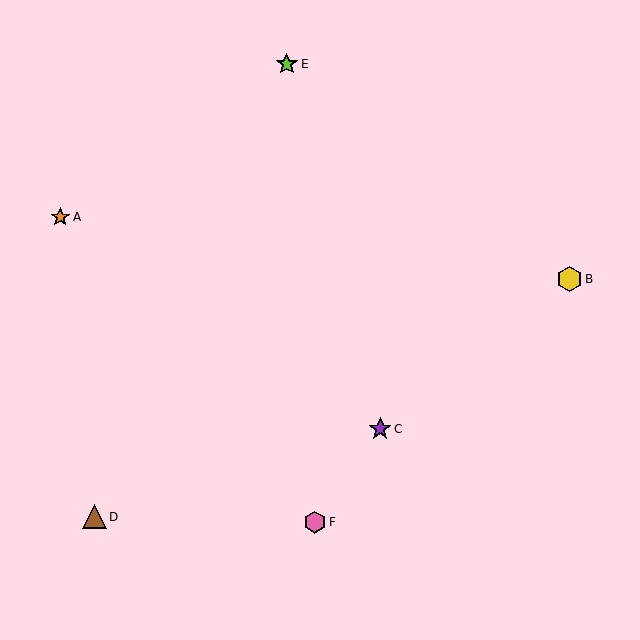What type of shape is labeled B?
Shape B is a yellow hexagon.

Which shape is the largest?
The yellow hexagon (labeled B) is the largest.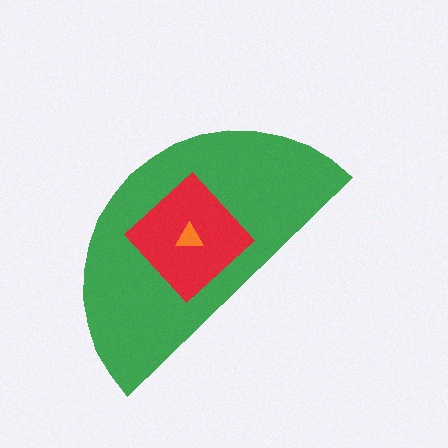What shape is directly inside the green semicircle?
The red diamond.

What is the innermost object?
The orange triangle.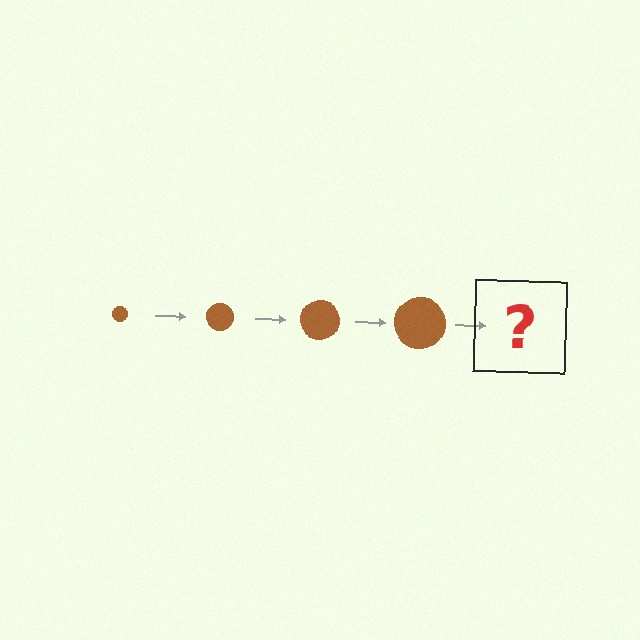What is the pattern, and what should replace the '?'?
The pattern is that the circle gets progressively larger each step. The '?' should be a brown circle, larger than the previous one.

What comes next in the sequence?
The next element should be a brown circle, larger than the previous one.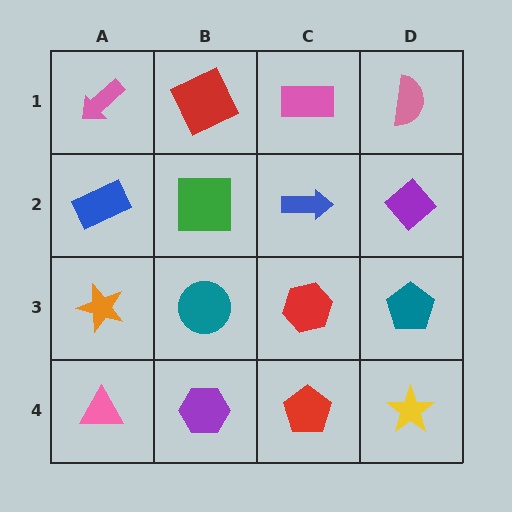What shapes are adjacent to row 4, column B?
A teal circle (row 3, column B), a pink triangle (row 4, column A), a red pentagon (row 4, column C).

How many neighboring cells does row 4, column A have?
2.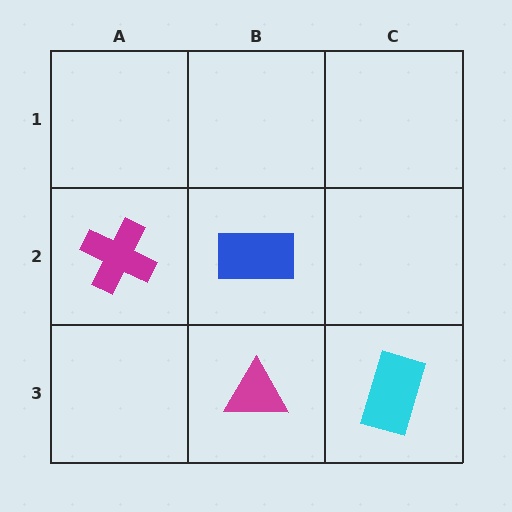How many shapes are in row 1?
0 shapes.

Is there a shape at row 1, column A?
No, that cell is empty.